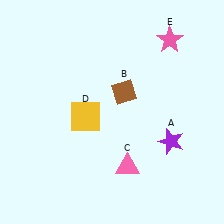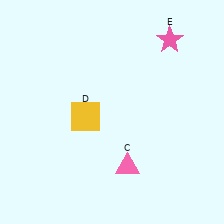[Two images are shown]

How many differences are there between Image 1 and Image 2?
There are 2 differences between the two images.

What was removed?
The brown diamond (B), the purple star (A) were removed in Image 2.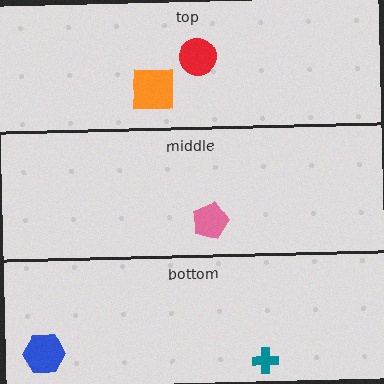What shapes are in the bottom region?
The teal cross, the blue hexagon.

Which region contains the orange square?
The top region.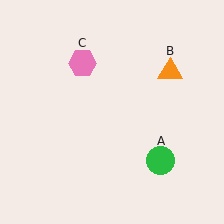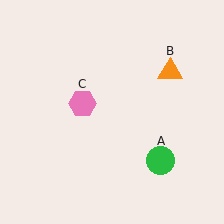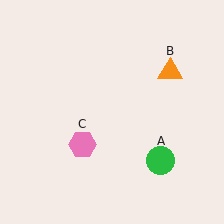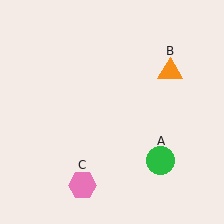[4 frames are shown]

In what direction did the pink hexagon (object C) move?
The pink hexagon (object C) moved down.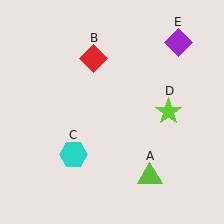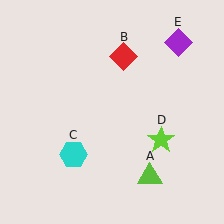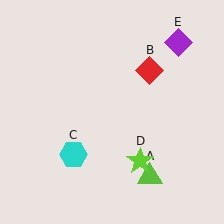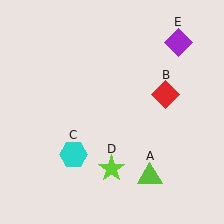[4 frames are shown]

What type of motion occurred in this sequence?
The red diamond (object B), lime star (object D) rotated clockwise around the center of the scene.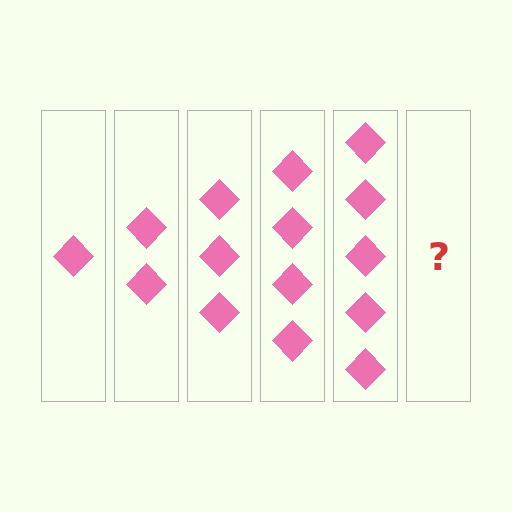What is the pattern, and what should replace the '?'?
The pattern is that each step adds one more diamond. The '?' should be 6 diamonds.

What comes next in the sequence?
The next element should be 6 diamonds.